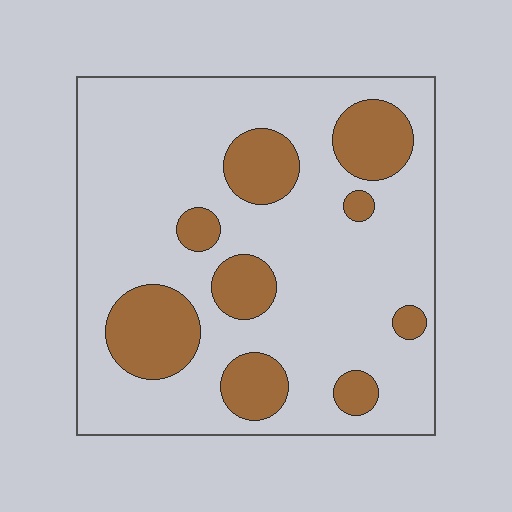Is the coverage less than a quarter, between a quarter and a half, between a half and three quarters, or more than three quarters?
Less than a quarter.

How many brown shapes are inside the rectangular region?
9.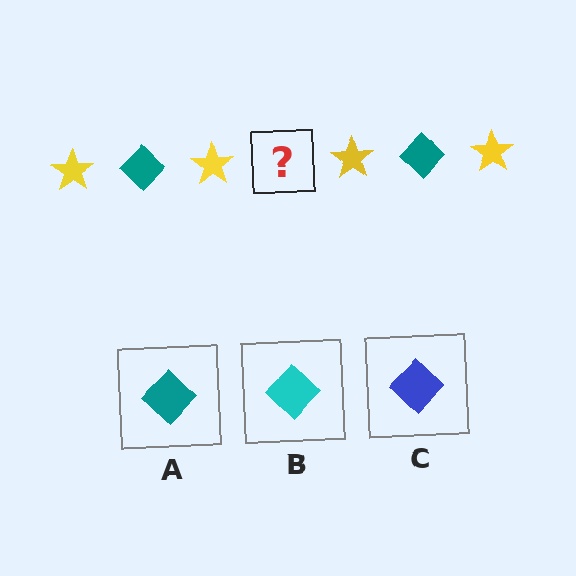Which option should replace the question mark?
Option A.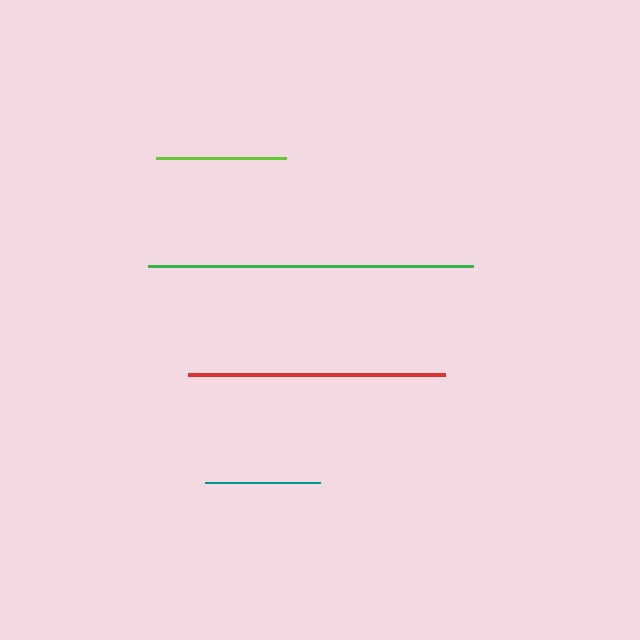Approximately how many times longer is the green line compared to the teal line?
The green line is approximately 2.8 times the length of the teal line.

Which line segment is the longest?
The green line is the longest at approximately 325 pixels.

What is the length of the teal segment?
The teal segment is approximately 115 pixels long.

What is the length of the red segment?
The red segment is approximately 257 pixels long.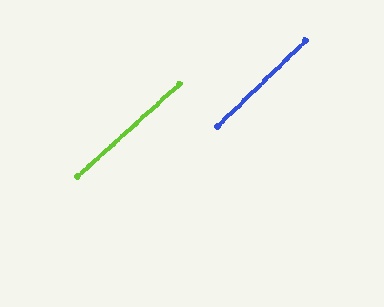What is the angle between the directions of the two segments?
Approximately 2 degrees.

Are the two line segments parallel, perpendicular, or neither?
Parallel — their directions differ by only 1.9°.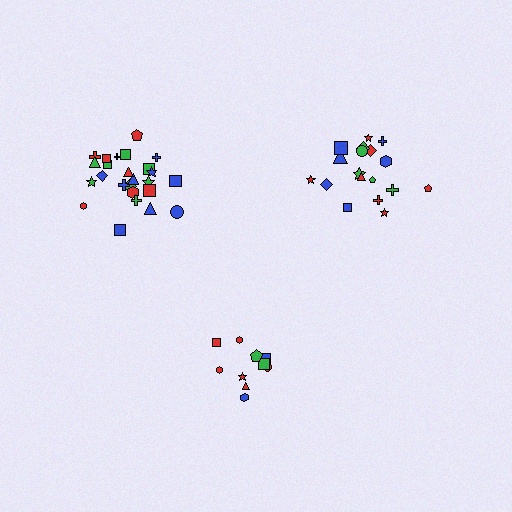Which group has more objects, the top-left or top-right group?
The top-left group.